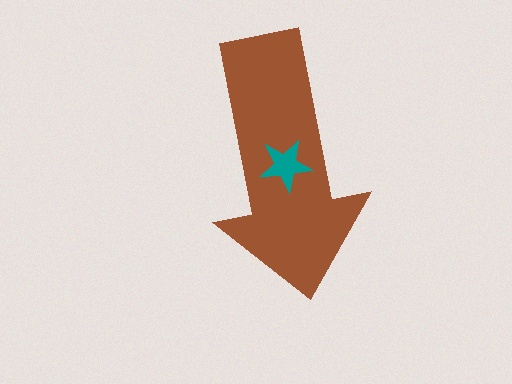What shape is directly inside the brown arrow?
The teal star.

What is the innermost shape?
The teal star.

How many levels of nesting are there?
2.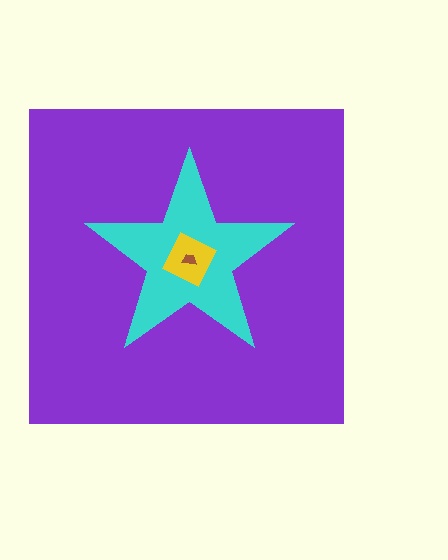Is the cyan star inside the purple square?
Yes.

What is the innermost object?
The brown trapezoid.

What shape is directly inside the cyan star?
The yellow diamond.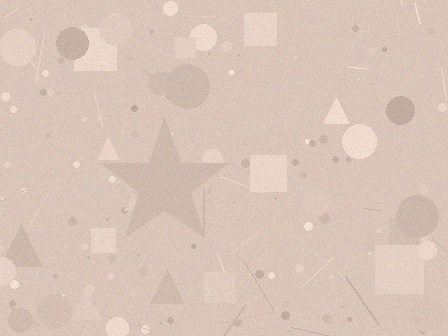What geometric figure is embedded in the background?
A star is embedded in the background.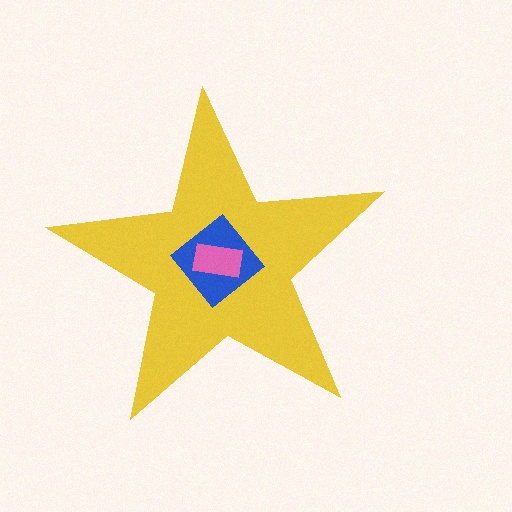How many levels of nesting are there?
3.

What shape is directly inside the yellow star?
The blue diamond.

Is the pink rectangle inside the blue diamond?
Yes.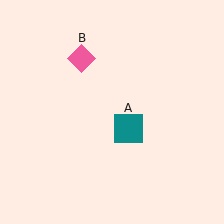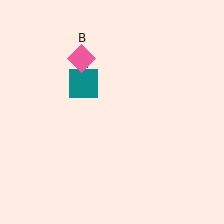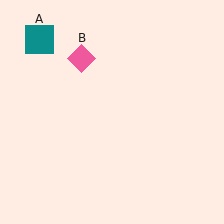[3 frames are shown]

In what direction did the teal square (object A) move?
The teal square (object A) moved up and to the left.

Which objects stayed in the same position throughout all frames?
Pink diamond (object B) remained stationary.